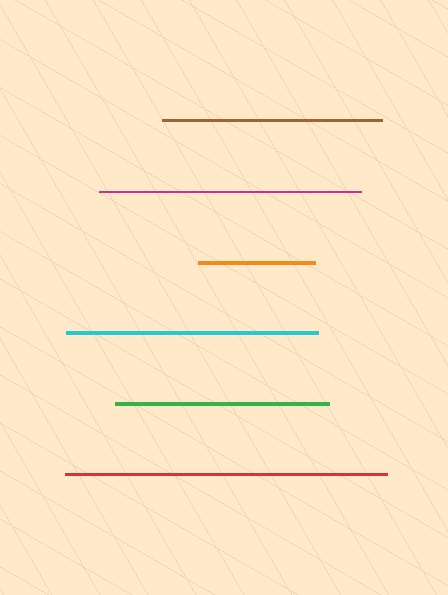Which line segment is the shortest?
The orange line is the shortest at approximately 117 pixels.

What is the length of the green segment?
The green segment is approximately 214 pixels long.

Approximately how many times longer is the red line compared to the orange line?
The red line is approximately 2.7 times the length of the orange line.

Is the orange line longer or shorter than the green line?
The green line is longer than the orange line.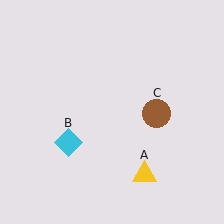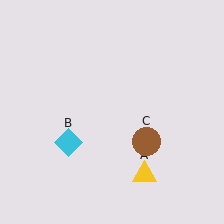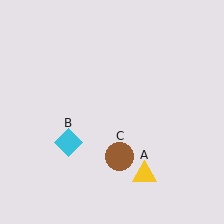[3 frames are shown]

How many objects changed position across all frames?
1 object changed position: brown circle (object C).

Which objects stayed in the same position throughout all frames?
Yellow triangle (object A) and cyan diamond (object B) remained stationary.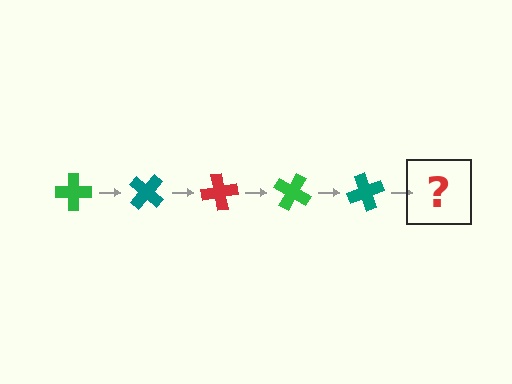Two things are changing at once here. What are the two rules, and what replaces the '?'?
The two rules are that it rotates 40 degrees each step and the color cycles through green, teal, and red. The '?' should be a red cross, rotated 200 degrees from the start.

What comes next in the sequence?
The next element should be a red cross, rotated 200 degrees from the start.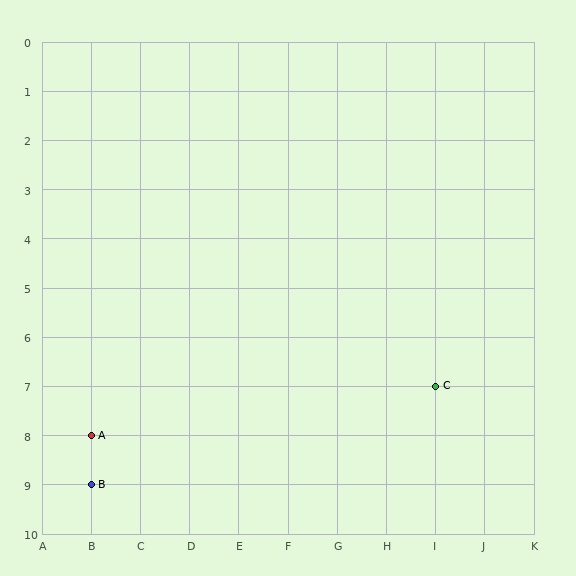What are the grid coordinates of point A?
Point A is at grid coordinates (B, 8).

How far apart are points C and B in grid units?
Points C and B are 7 columns and 2 rows apart (about 7.3 grid units diagonally).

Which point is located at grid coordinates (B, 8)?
Point A is at (B, 8).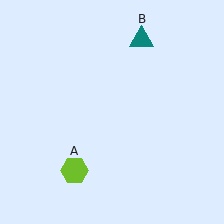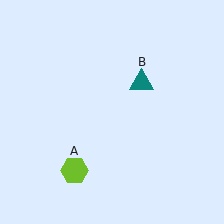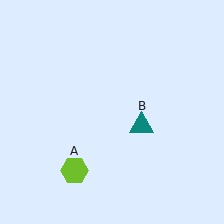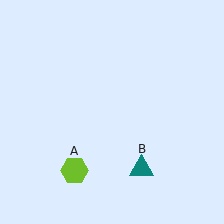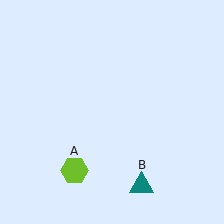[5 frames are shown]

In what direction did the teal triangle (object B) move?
The teal triangle (object B) moved down.